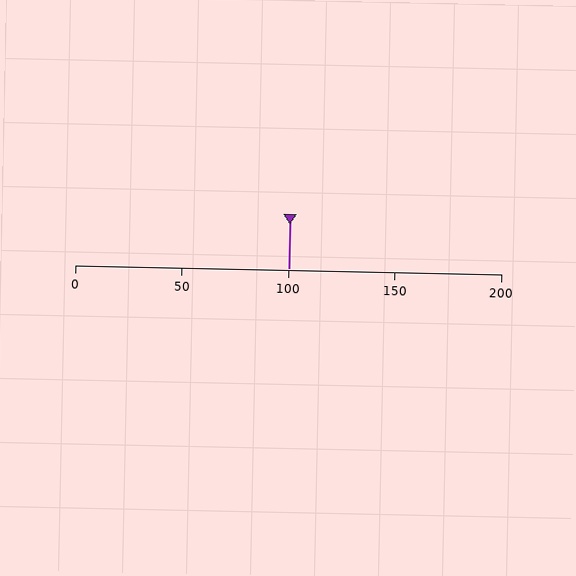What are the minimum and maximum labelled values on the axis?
The axis runs from 0 to 200.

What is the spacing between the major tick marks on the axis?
The major ticks are spaced 50 apart.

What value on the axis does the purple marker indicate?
The marker indicates approximately 100.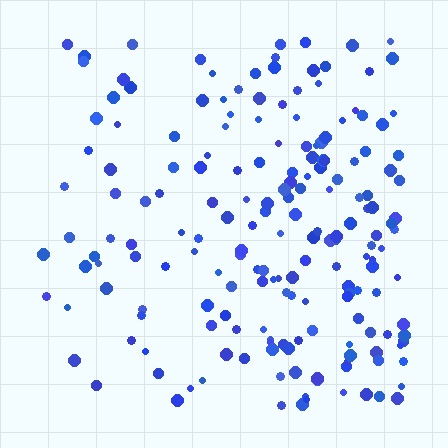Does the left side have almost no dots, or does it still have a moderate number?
Still a moderate number, just noticeably fewer than the right.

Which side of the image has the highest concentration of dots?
The right.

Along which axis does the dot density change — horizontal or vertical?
Horizontal.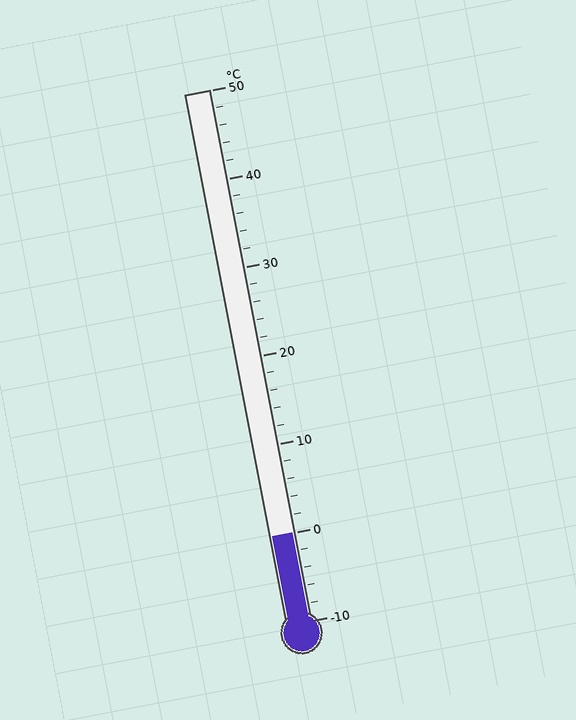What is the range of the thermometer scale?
The thermometer scale ranges from -10°C to 50°C.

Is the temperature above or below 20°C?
The temperature is below 20°C.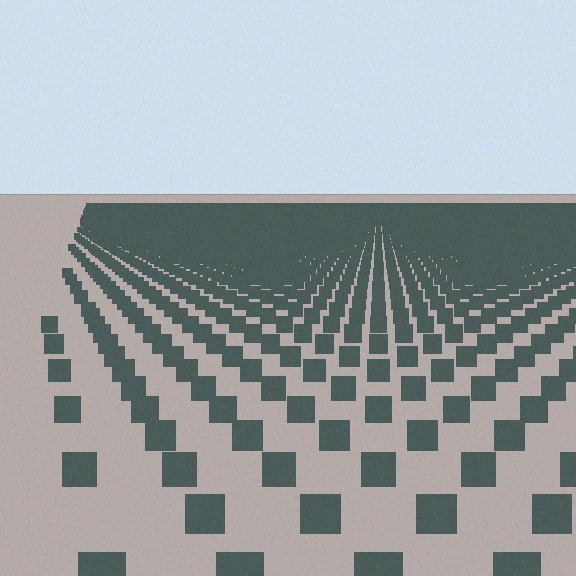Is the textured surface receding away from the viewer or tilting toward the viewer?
The surface is receding away from the viewer. Texture elements get smaller and denser toward the top.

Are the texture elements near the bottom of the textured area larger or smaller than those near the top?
Larger. Near the bottom, elements are closer to the viewer and appear at a bigger on-screen size.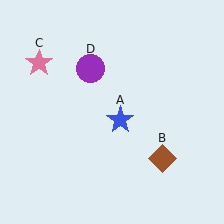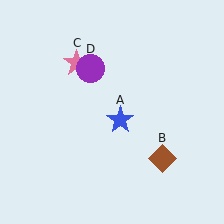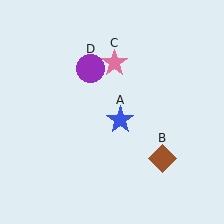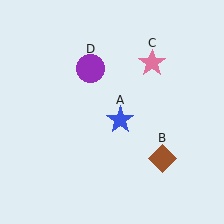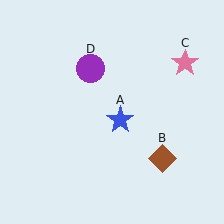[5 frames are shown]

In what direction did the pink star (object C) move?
The pink star (object C) moved right.